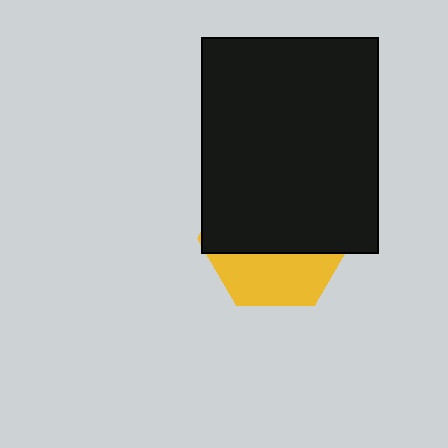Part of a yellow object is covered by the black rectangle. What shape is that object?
It is a hexagon.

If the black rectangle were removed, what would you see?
You would see the complete yellow hexagon.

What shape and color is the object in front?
The object in front is a black rectangle.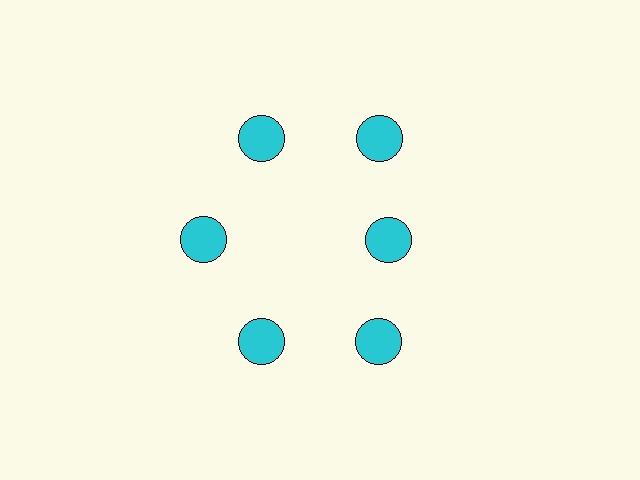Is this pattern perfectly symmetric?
No. The 6 cyan circles are arranged in a ring, but one element near the 3 o'clock position is pulled inward toward the center, breaking the 6-fold rotational symmetry.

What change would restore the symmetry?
The symmetry would be restored by moving it outward, back onto the ring so that all 6 circles sit at equal angles and equal distance from the center.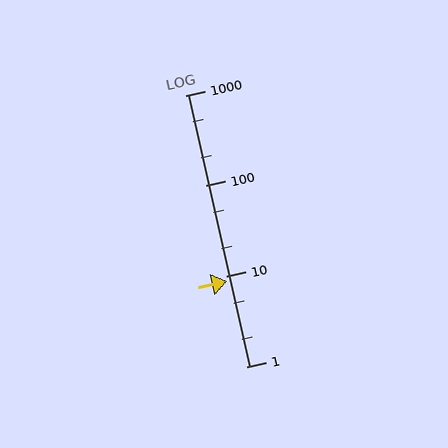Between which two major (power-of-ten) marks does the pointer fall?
The pointer is between 1 and 10.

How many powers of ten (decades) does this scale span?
The scale spans 3 decades, from 1 to 1000.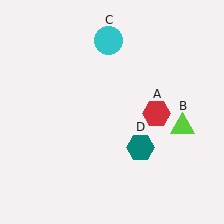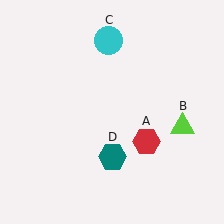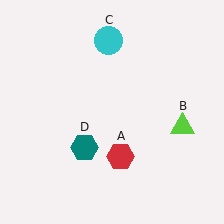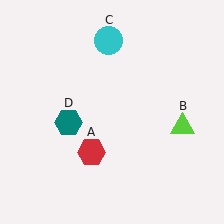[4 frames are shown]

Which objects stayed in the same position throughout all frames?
Lime triangle (object B) and cyan circle (object C) remained stationary.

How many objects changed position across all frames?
2 objects changed position: red hexagon (object A), teal hexagon (object D).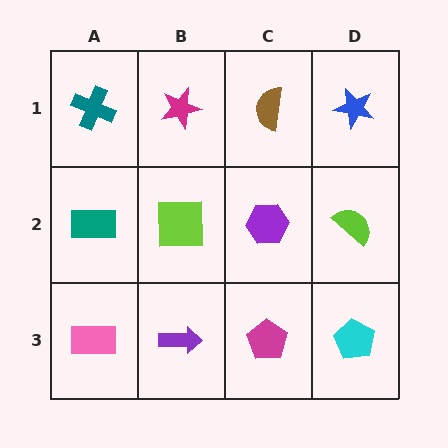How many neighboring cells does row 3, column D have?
2.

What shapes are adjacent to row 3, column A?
A teal rectangle (row 2, column A), a purple arrow (row 3, column B).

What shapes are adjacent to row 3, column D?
A lime semicircle (row 2, column D), a magenta pentagon (row 3, column C).